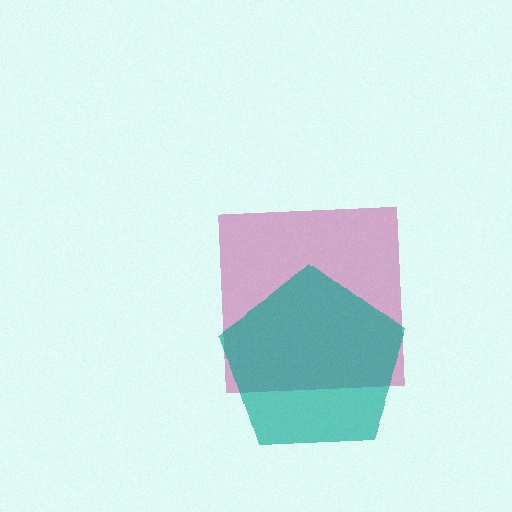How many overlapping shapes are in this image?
There are 2 overlapping shapes in the image.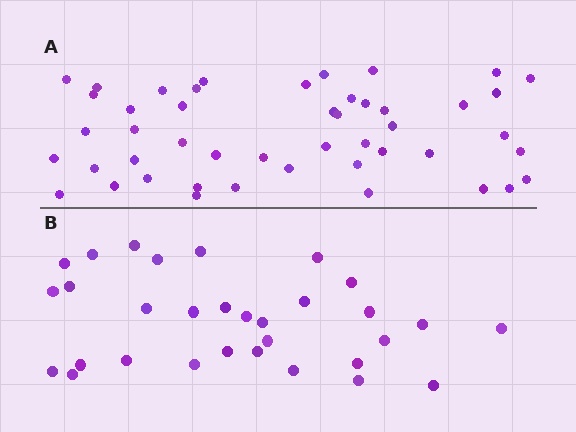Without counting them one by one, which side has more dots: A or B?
Region A (the top region) has more dots.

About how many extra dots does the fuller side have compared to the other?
Region A has approximately 15 more dots than region B.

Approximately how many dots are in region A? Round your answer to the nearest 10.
About 50 dots. (The exact count is 47, which rounds to 50.)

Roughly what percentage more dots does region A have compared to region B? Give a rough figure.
About 50% more.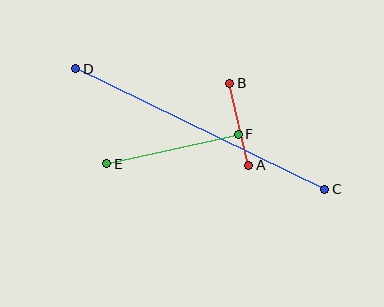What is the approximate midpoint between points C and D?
The midpoint is at approximately (200, 129) pixels.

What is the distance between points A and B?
The distance is approximately 84 pixels.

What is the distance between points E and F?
The distance is approximately 135 pixels.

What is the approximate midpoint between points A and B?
The midpoint is at approximately (239, 124) pixels.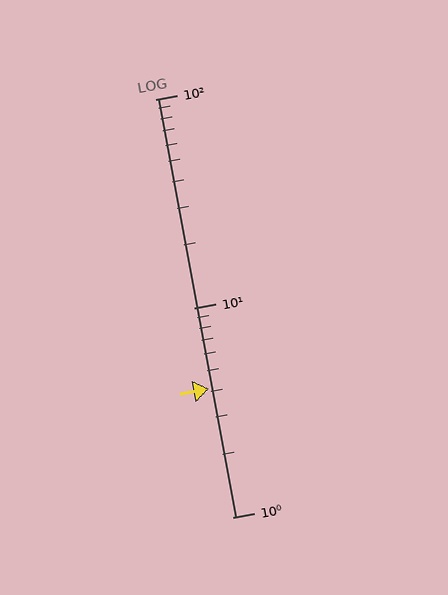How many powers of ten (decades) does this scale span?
The scale spans 2 decades, from 1 to 100.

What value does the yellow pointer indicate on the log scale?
The pointer indicates approximately 4.1.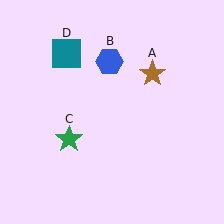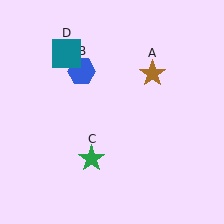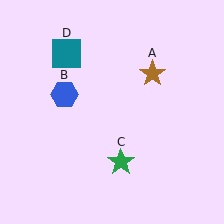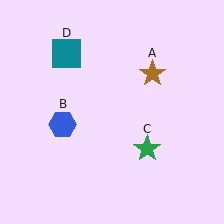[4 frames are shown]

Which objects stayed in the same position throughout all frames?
Brown star (object A) and teal square (object D) remained stationary.